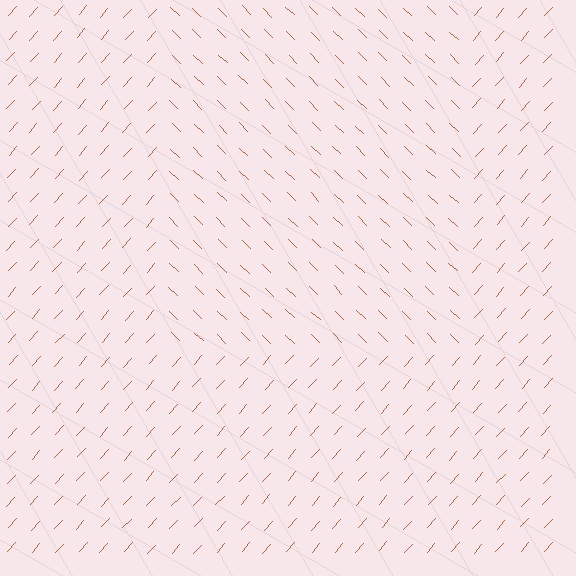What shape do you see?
I see a rectangle.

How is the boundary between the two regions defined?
The boundary is defined purely by a change in line orientation (approximately 88 degrees difference). All lines are the same color and thickness.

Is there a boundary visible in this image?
Yes, there is a texture boundary formed by a change in line orientation.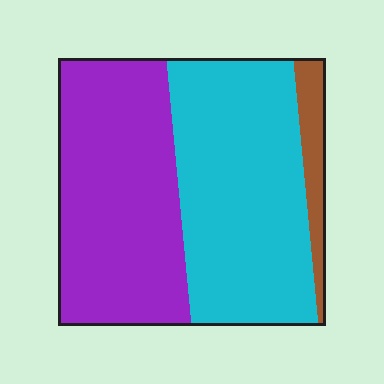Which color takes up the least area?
Brown, at roughly 10%.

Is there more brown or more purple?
Purple.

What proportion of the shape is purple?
Purple takes up between a quarter and a half of the shape.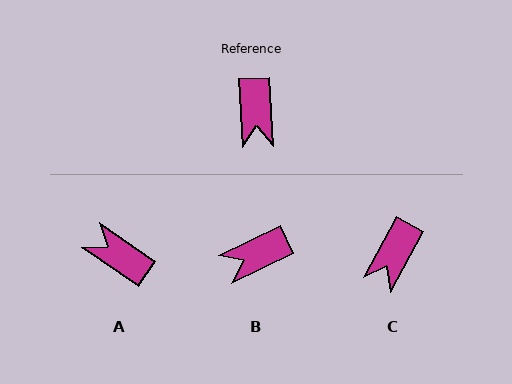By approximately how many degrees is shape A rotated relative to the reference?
Approximately 127 degrees clockwise.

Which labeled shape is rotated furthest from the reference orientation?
A, about 127 degrees away.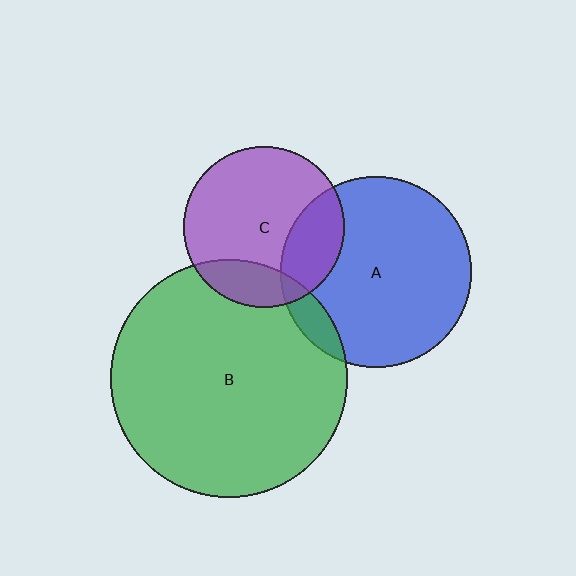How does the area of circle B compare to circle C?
Approximately 2.2 times.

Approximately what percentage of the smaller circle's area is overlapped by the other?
Approximately 20%.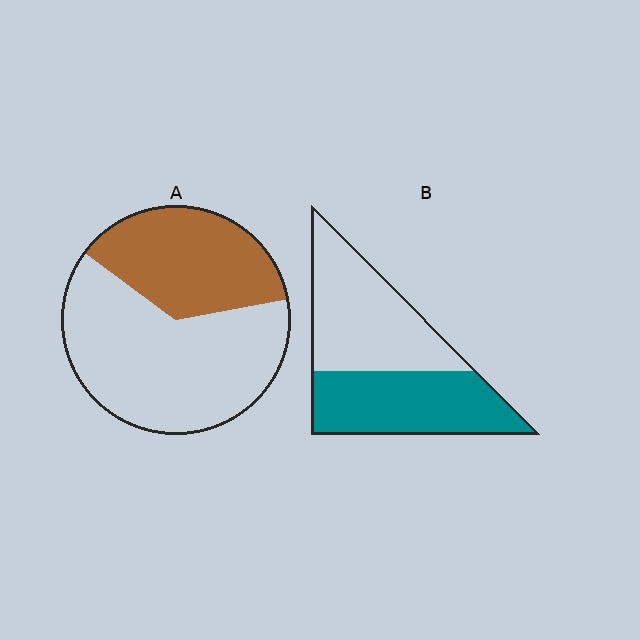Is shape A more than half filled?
No.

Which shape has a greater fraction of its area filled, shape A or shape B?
Shape B.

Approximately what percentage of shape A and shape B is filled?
A is approximately 35% and B is approximately 50%.